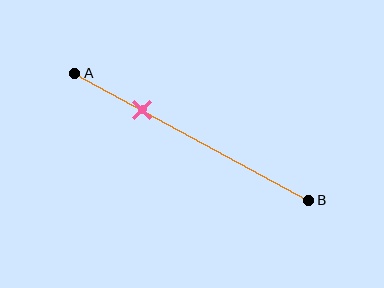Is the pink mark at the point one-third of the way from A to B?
No, the mark is at about 30% from A, not at the 33% one-third point.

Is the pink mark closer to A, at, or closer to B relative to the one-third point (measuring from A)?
The pink mark is closer to point A than the one-third point of segment AB.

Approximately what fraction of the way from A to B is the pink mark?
The pink mark is approximately 30% of the way from A to B.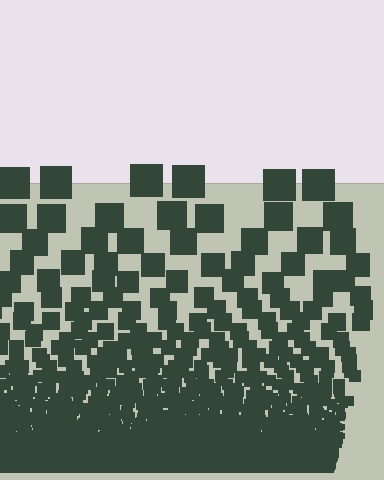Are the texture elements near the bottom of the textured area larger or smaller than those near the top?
Smaller. The gradient is inverted — elements near the bottom are smaller and denser.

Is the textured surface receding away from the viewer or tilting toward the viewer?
The surface appears to tilt toward the viewer. Texture elements get larger and sparser toward the top.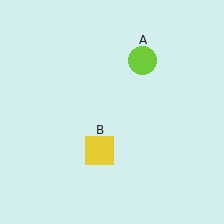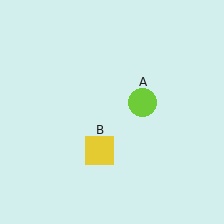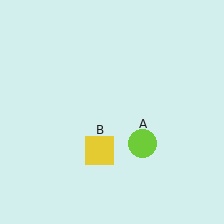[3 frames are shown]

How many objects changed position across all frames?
1 object changed position: lime circle (object A).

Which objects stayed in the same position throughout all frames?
Yellow square (object B) remained stationary.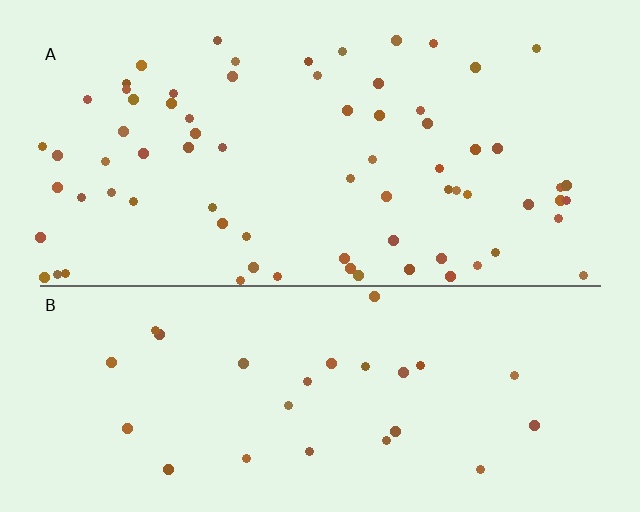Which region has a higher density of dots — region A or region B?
A (the top).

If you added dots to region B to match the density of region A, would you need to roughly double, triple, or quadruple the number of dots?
Approximately triple.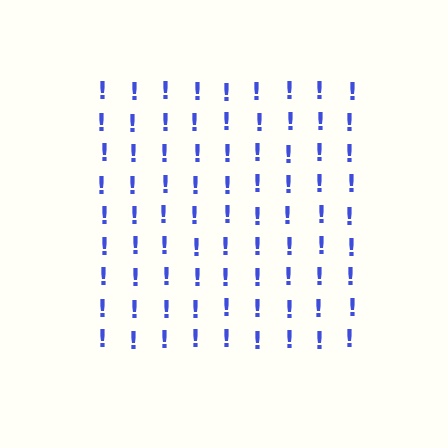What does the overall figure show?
The overall figure shows a square.